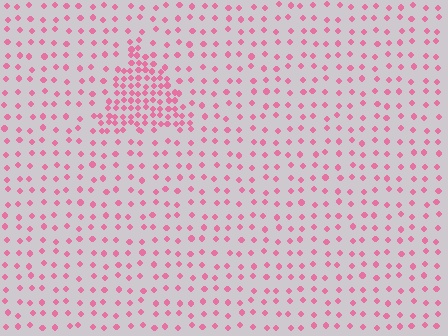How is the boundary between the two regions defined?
The boundary is defined by a change in element density (approximately 2.7x ratio). All elements are the same color, size, and shape.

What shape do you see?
I see a triangle.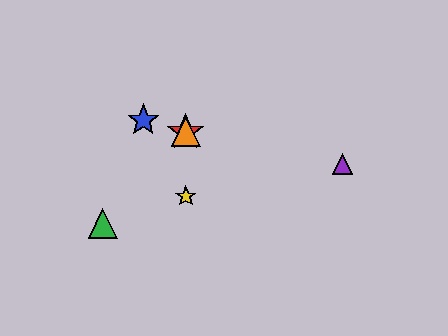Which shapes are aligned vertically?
The red star, the yellow star, the orange triangle are aligned vertically.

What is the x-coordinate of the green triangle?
The green triangle is at x≈103.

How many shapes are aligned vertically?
3 shapes (the red star, the yellow star, the orange triangle) are aligned vertically.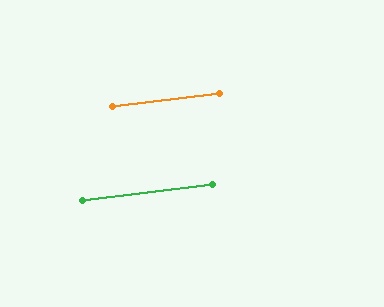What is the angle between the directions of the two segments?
Approximately 0 degrees.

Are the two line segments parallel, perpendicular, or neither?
Parallel — their directions differ by only 0.1°.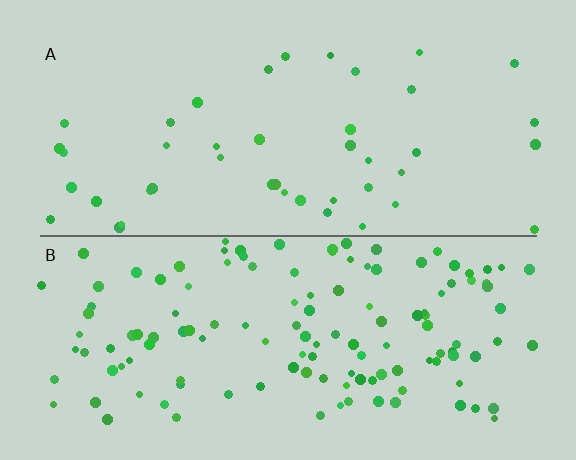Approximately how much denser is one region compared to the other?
Approximately 3.1× — region B over region A.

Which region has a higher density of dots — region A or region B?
B (the bottom).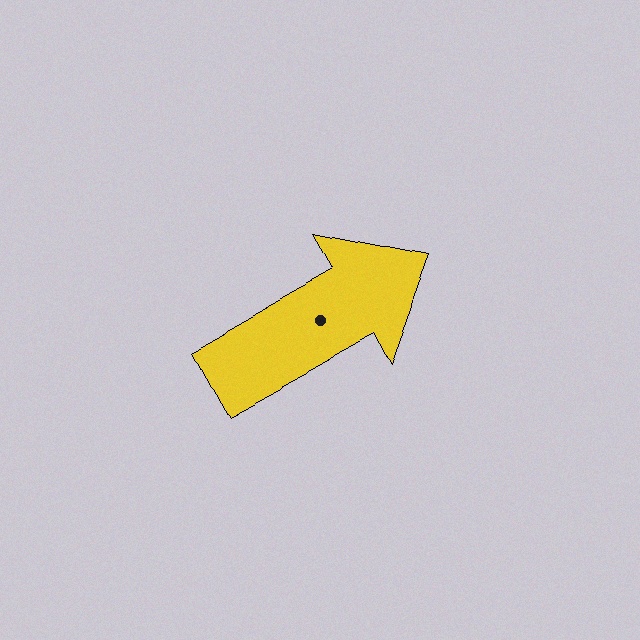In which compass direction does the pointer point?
Northeast.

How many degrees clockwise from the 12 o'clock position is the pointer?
Approximately 60 degrees.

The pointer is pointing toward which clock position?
Roughly 2 o'clock.